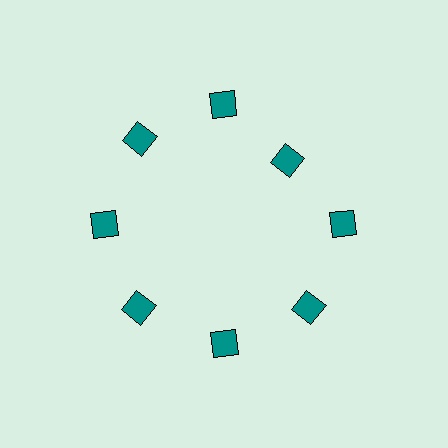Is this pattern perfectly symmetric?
No. The 8 teal squares are arranged in a ring, but one element near the 2 o'clock position is pulled inward toward the center, breaking the 8-fold rotational symmetry.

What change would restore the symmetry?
The symmetry would be restored by moving it outward, back onto the ring so that all 8 squares sit at equal angles and equal distance from the center.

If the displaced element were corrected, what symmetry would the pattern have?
It would have 8-fold rotational symmetry — the pattern would map onto itself every 45 degrees.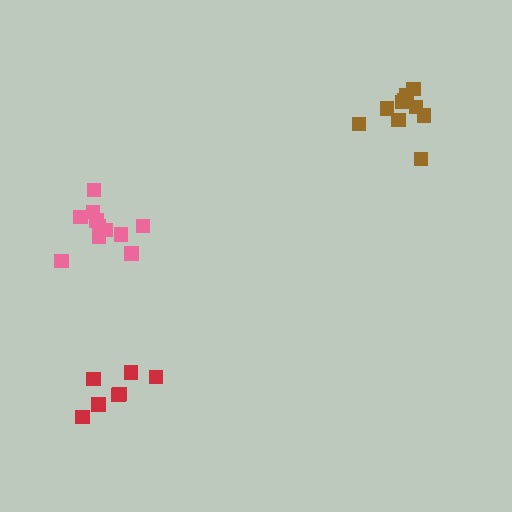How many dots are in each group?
Group 1: 7 dots, Group 2: 11 dots, Group 3: 10 dots (28 total).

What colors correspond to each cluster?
The clusters are colored: red, pink, brown.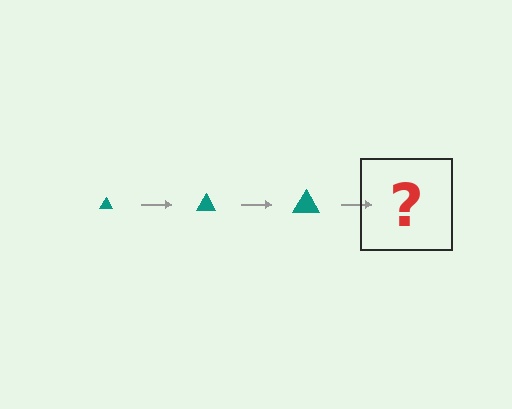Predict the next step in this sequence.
The next step is a teal triangle, larger than the previous one.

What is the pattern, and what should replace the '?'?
The pattern is that the triangle gets progressively larger each step. The '?' should be a teal triangle, larger than the previous one.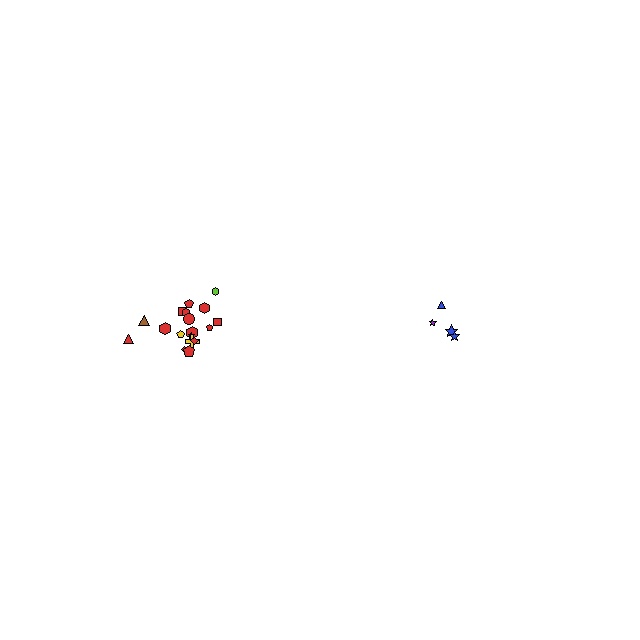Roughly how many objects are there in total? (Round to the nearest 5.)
Roughly 20 objects in total.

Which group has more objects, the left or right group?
The left group.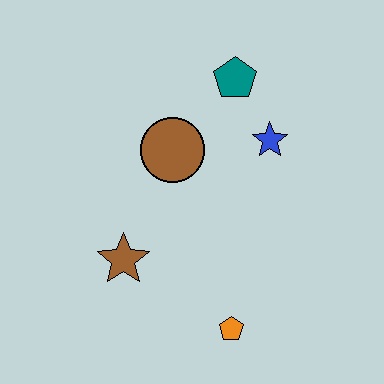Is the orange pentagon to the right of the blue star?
No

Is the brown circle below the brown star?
No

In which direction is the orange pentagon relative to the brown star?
The orange pentagon is to the right of the brown star.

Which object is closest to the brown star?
The brown circle is closest to the brown star.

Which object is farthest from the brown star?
The teal pentagon is farthest from the brown star.